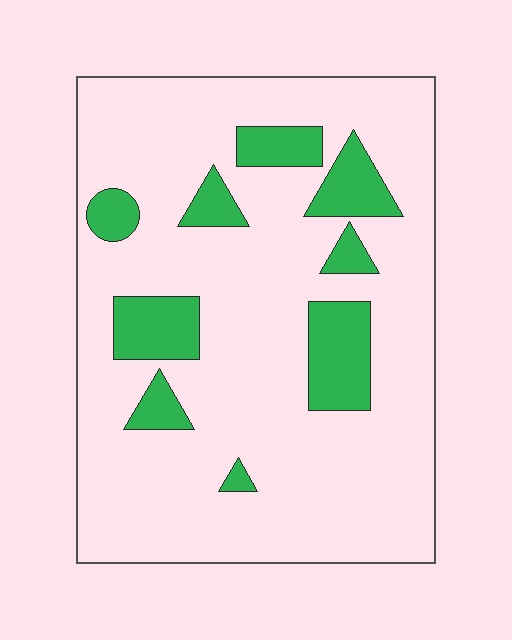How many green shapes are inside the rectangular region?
9.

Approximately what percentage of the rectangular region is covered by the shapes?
Approximately 15%.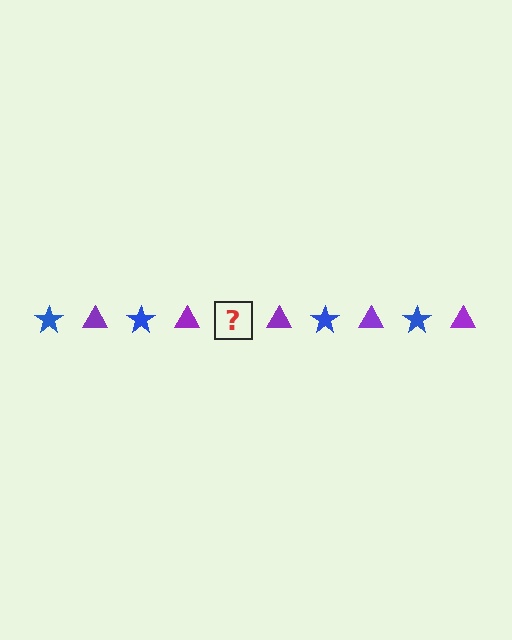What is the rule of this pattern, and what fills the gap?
The rule is that the pattern alternates between blue star and purple triangle. The gap should be filled with a blue star.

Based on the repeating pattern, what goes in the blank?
The blank should be a blue star.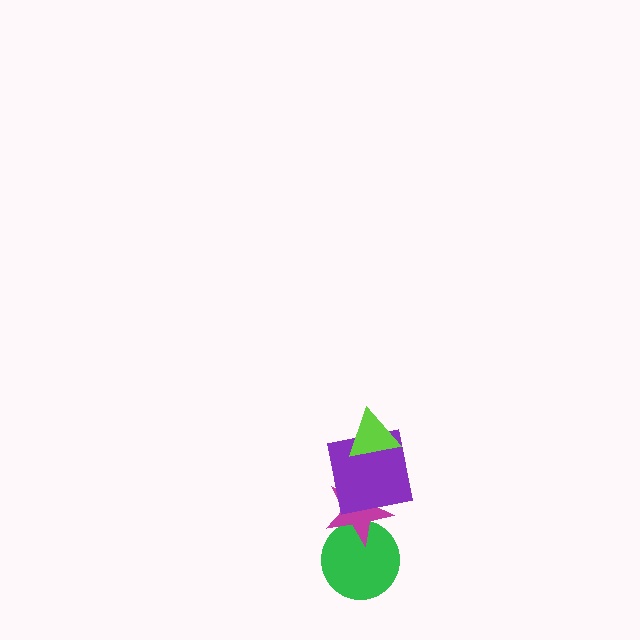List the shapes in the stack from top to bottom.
From top to bottom: the lime triangle, the purple square, the magenta star, the green circle.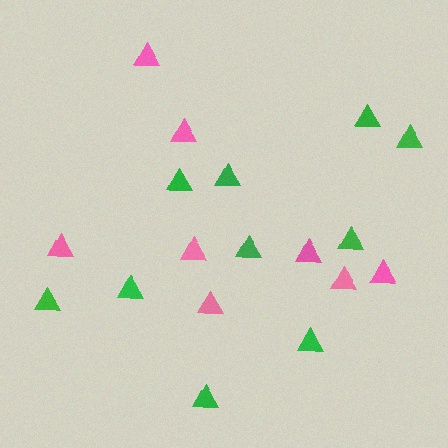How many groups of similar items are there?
There are 2 groups: one group of pink triangles (8) and one group of green triangles (10).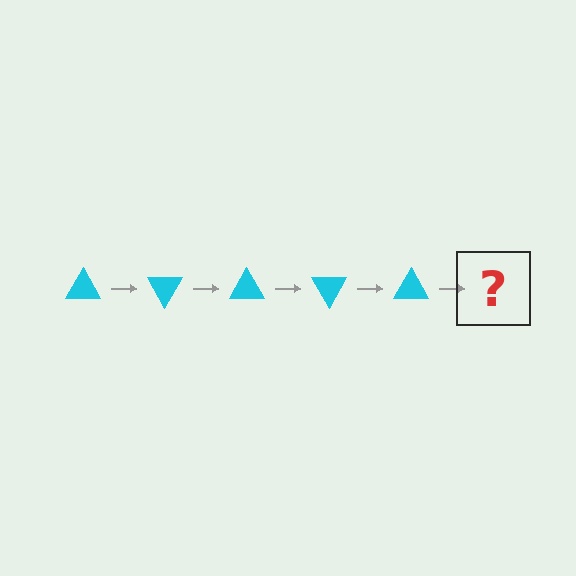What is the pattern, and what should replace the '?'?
The pattern is that the triangle rotates 60 degrees each step. The '?' should be a cyan triangle rotated 300 degrees.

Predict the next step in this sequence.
The next step is a cyan triangle rotated 300 degrees.